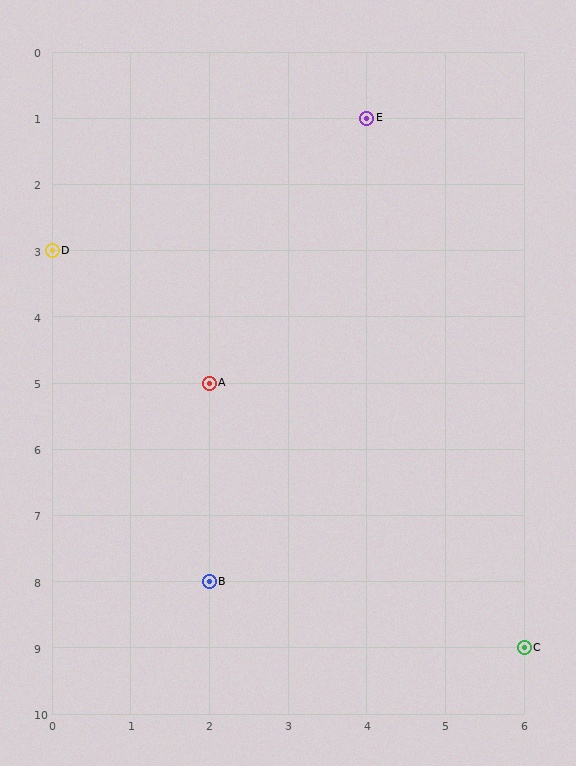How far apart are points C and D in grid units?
Points C and D are 6 columns and 6 rows apart (about 8.5 grid units diagonally).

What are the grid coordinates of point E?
Point E is at grid coordinates (4, 1).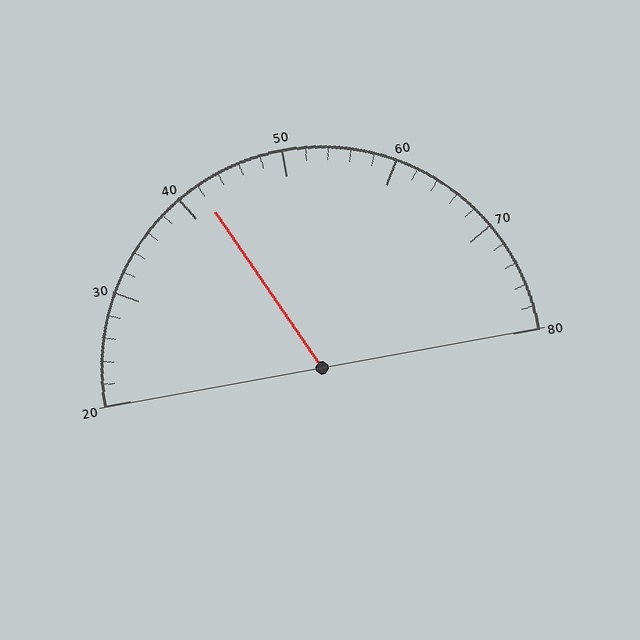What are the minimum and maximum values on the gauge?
The gauge ranges from 20 to 80.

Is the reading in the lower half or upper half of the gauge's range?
The reading is in the lower half of the range (20 to 80).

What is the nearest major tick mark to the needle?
The nearest major tick mark is 40.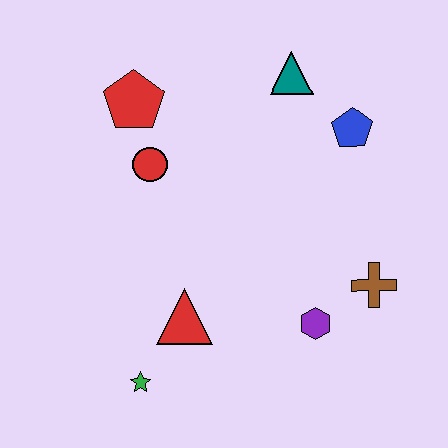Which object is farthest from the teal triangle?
The green star is farthest from the teal triangle.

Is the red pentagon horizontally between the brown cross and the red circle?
No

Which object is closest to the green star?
The red triangle is closest to the green star.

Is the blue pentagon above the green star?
Yes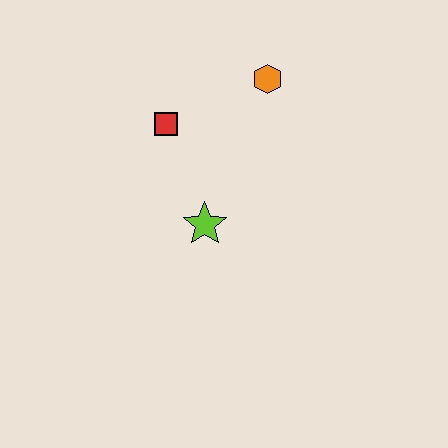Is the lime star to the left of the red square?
No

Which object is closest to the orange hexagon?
The red square is closest to the orange hexagon.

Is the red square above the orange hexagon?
No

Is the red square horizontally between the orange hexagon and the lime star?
No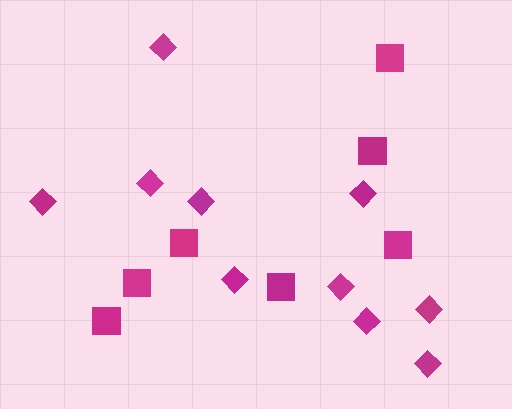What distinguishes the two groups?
There are 2 groups: one group of diamonds (10) and one group of squares (7).